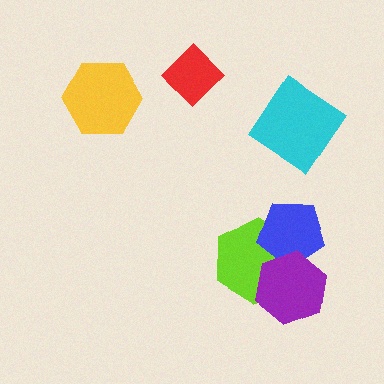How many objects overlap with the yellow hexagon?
0 objects overlap with the yellow hexagon.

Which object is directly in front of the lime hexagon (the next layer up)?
The blue pentagon is directly in front of the lime hexagon.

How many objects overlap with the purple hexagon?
2 objects overlap with the purple hexagon.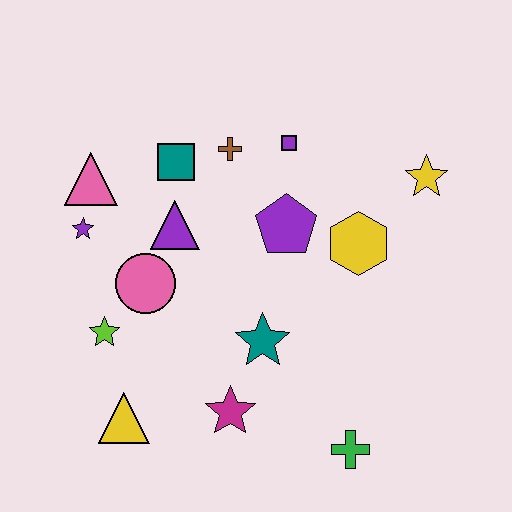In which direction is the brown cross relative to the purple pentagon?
The brown cross is above the purple pentagon.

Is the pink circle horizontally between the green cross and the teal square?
No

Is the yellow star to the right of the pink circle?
Yes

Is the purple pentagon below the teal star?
No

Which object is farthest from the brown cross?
The green cross is farthest from the brown cross.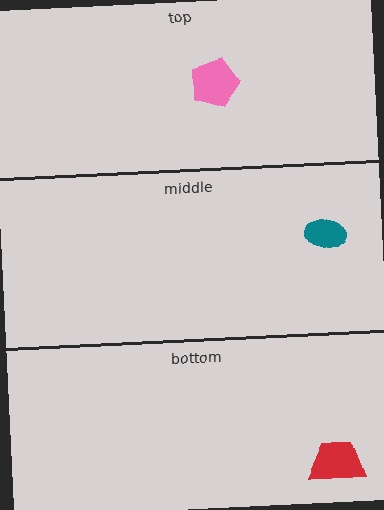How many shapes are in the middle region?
1.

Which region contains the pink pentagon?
The top region.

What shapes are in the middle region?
The teal ellipse.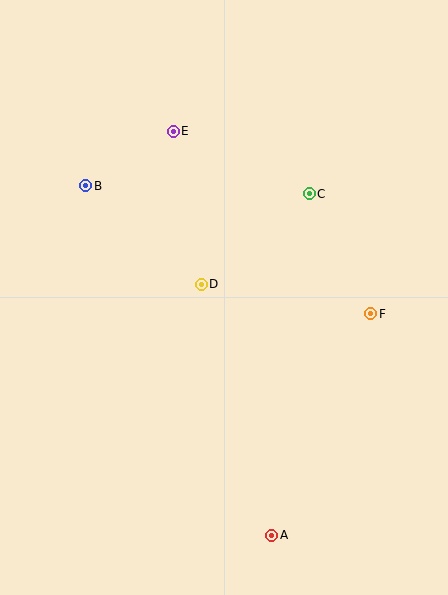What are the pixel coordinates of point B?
Point B is at (86, 186).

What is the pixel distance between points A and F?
The distance between A and F is 242 pixels.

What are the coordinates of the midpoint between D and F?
The midpoint between D and F is at (286, 299).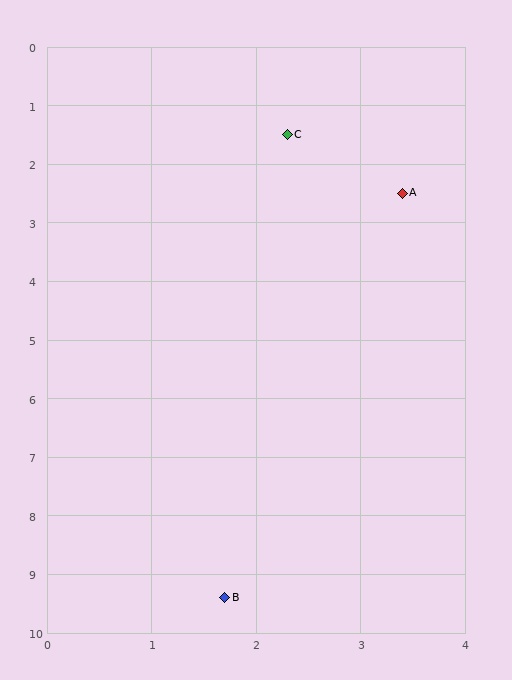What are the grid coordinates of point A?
Point A is at approximately (3.4, 2.5).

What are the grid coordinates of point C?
Point C is at approximately (2.3, 1.5).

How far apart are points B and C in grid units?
Points B and C are about 7.9 grid units apart.